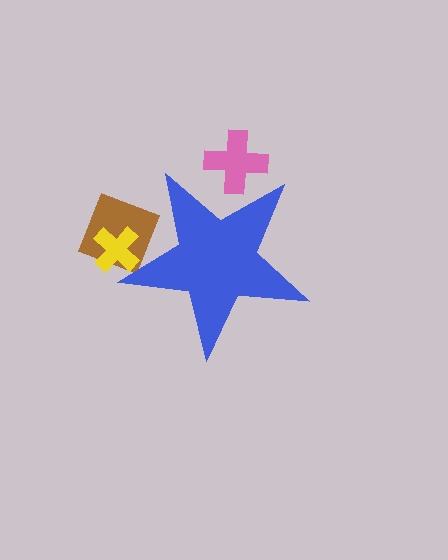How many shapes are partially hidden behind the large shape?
3 shapes are partially hidden.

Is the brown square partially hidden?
Yes, the brown square is partially hidden behind the blue star.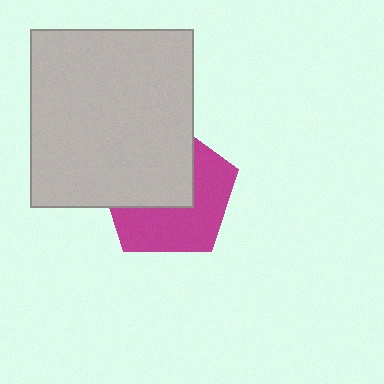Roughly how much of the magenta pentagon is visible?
About half of it is visible (roughly 52%).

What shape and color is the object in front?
The object in front is a light gray rectangle.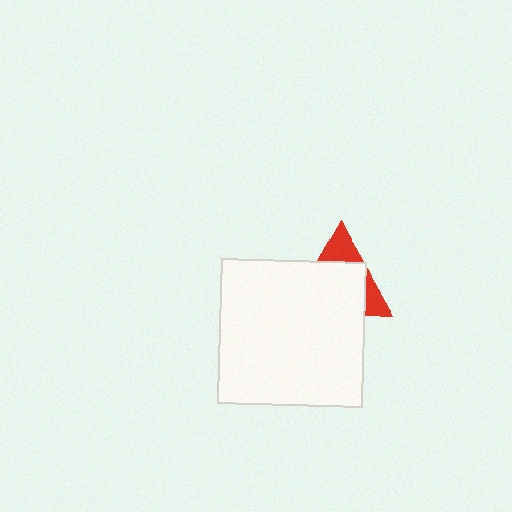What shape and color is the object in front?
The object in front is a white square.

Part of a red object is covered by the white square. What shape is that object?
It is a triangle.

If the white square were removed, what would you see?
You would see the complete red triangle.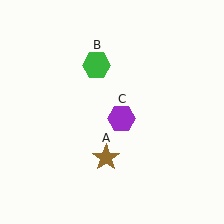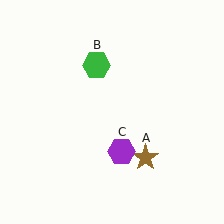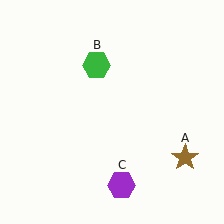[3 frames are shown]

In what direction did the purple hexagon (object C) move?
The purple hexagon (object C) moved down.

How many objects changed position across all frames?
2 objects changed position: brown star (object A), purple hexagon (object C).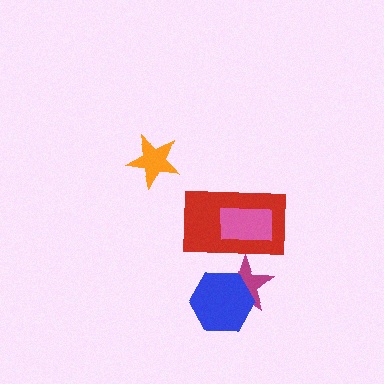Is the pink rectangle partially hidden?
No, no other shape covers it.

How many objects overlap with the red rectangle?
2 objects overlap with the red rectangle.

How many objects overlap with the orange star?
0 objects overlap with the orange star.